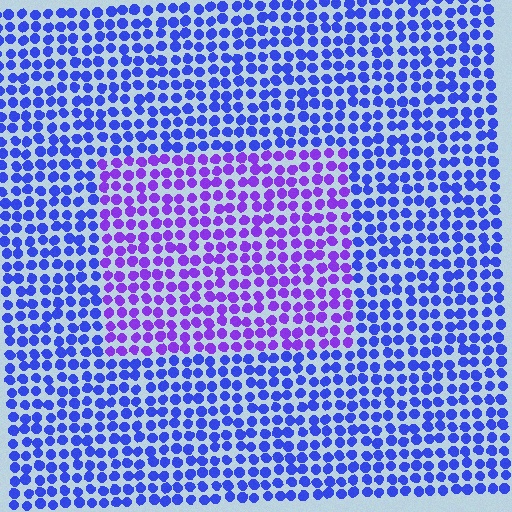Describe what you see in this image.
The image is filled with small blue elements in a uniform arrangement. A rectangle-shaped region is visible where the elements are tinted to a slightly different hue, forming a subtle color boundary.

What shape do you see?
I see a rectangle.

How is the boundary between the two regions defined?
The boundary is defined purely by a slight shift in hue (about 37 degrees). Spacing, size, and orientation are identical on both sides.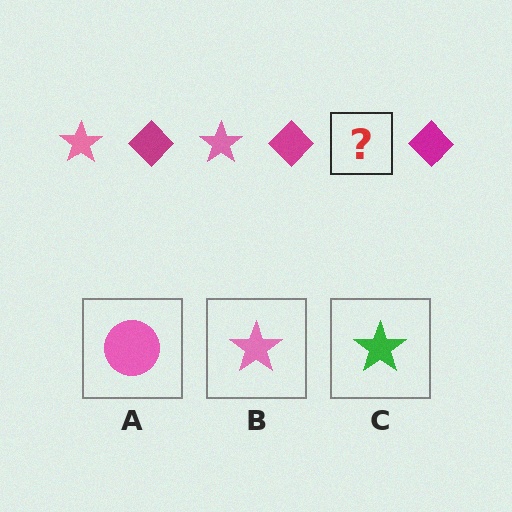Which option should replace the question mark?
Option B.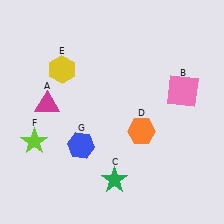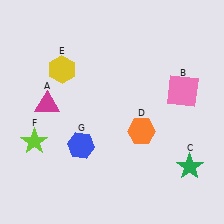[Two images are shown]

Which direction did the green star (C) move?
The green star (C) moved right.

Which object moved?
The green star (C) moved right.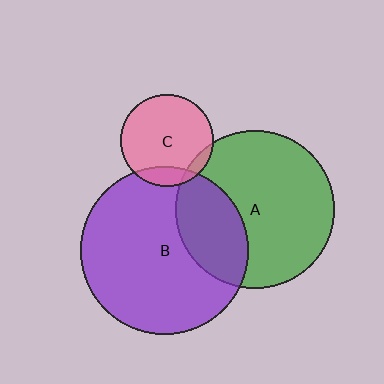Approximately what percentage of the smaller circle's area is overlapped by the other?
Approximately 30%.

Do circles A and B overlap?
Yes.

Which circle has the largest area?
Circle B (purple).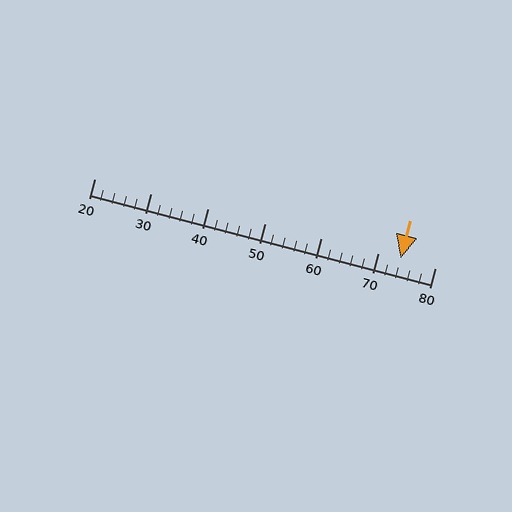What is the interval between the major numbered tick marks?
The major tick marks are spaced 10 units apart.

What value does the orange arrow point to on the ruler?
The orange arrow points to approximately 74.